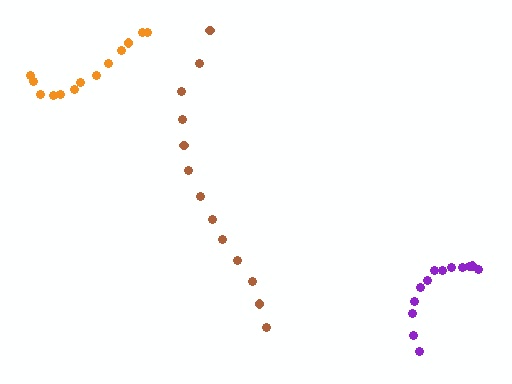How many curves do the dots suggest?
There are 3 distinct paths.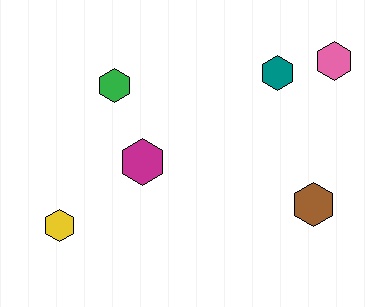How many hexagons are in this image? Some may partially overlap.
There are 6 hexagons.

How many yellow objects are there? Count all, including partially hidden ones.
There is 1 yellow object.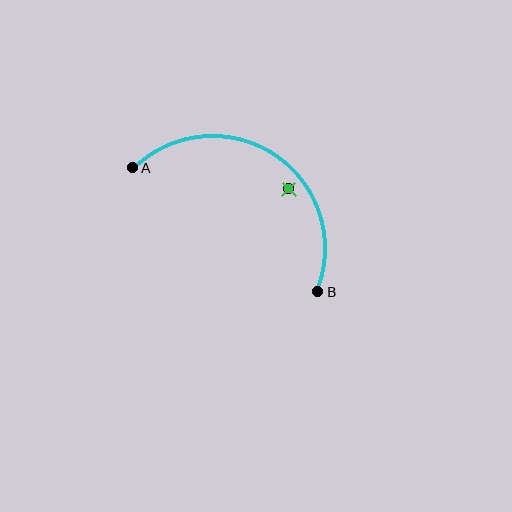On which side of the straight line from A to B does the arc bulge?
The arc bulges above and to the right of the straight line connecting A and B.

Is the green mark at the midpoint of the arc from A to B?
No — the green mark does not lie on the arc at all. It sits slightly inside the curve.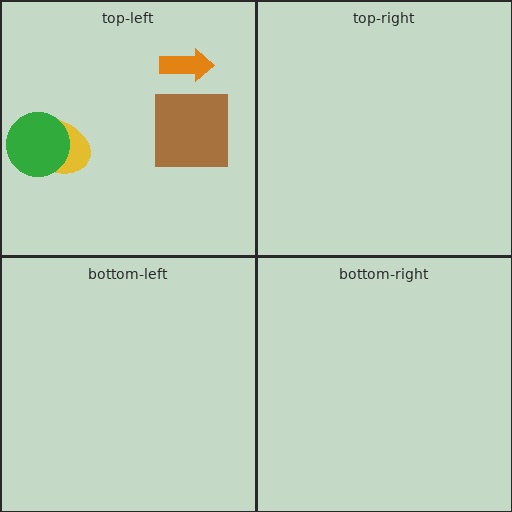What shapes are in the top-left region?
The yellow ellipse, the brown square, the green circle, the orange arrow.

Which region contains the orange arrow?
The top-left region.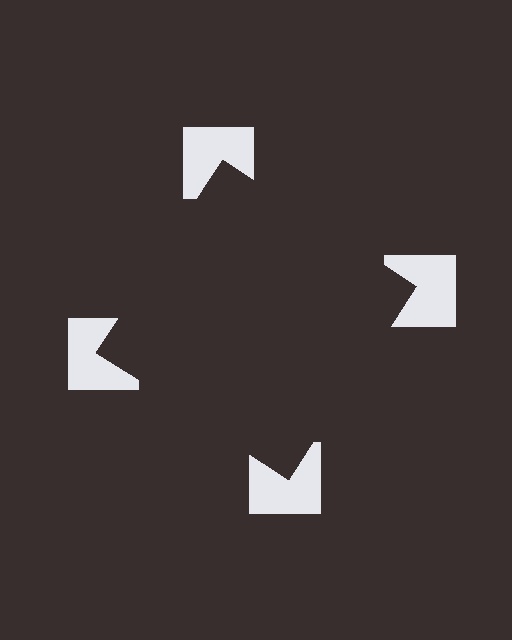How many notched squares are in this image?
There are 4 — one at each vertex of the illusory square.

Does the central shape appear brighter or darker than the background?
It typically appears slightly darker than the background, even though no actual brightness change is drawn.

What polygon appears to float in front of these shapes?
An illusory square — its edges are inferred from the aligned wedge cuts in the notched squares, not physically drawn.